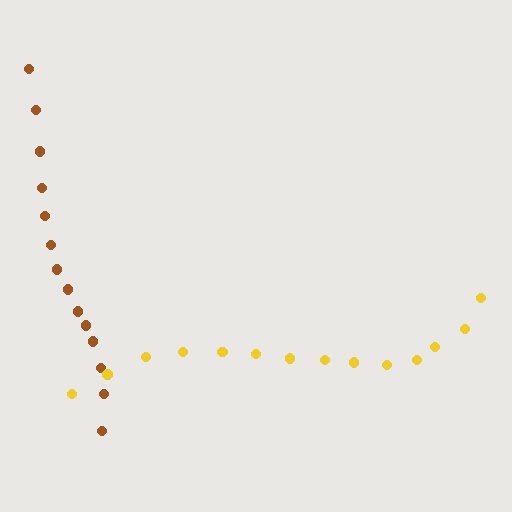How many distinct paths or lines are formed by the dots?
There are 2 distinct paths.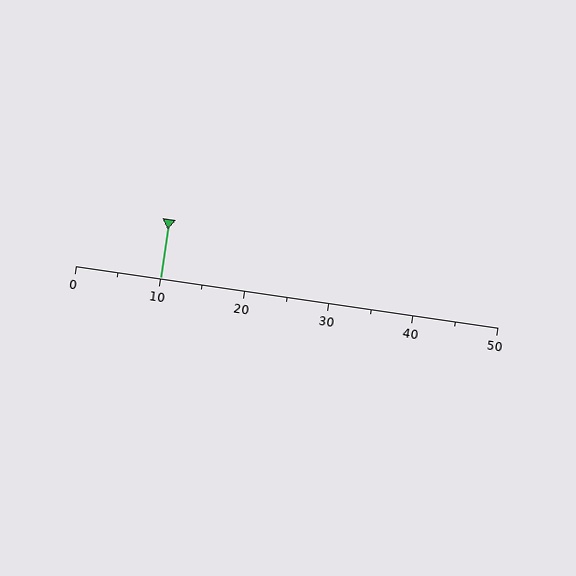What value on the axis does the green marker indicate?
The marker indicates approximately 10.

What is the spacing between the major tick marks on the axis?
The major ticks are spaced 10 apart.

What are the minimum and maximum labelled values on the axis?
The axis runs from 0 to 50.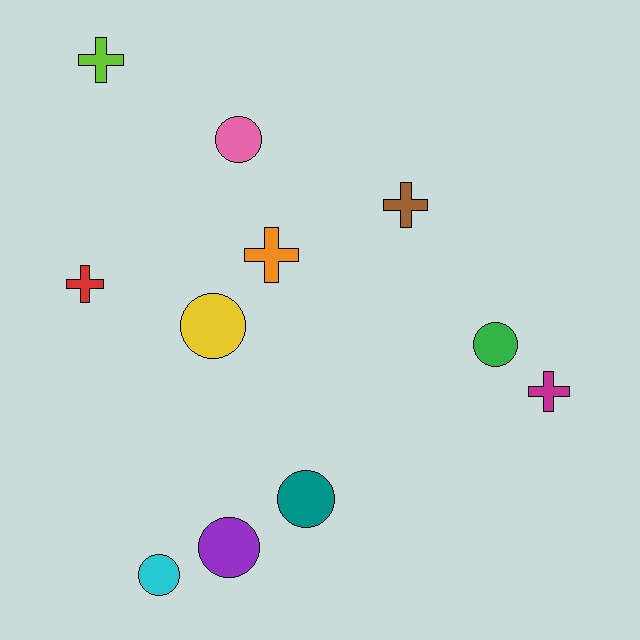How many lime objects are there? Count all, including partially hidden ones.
There is 1 lime object.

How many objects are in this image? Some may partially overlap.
There are 11 objects.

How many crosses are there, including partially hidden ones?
There are 5 crosses.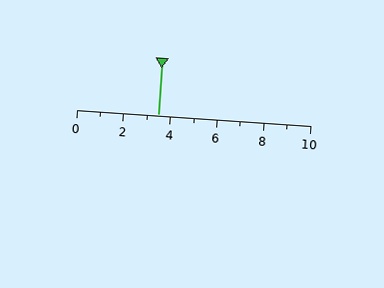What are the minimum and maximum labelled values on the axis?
The axis runs from 0 to 10.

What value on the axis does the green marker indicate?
The marker indicates approximately 3.5.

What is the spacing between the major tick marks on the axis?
The major ticks are spaced 2 apart.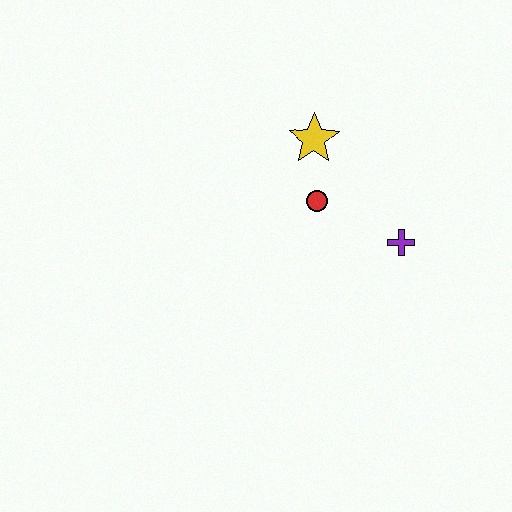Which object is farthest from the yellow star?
The purple cross is farthest from the yellow star.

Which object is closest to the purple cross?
The red circle is closest to the purple cross.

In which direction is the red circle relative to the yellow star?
The red circle is below the yellow star.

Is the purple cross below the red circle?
Yes